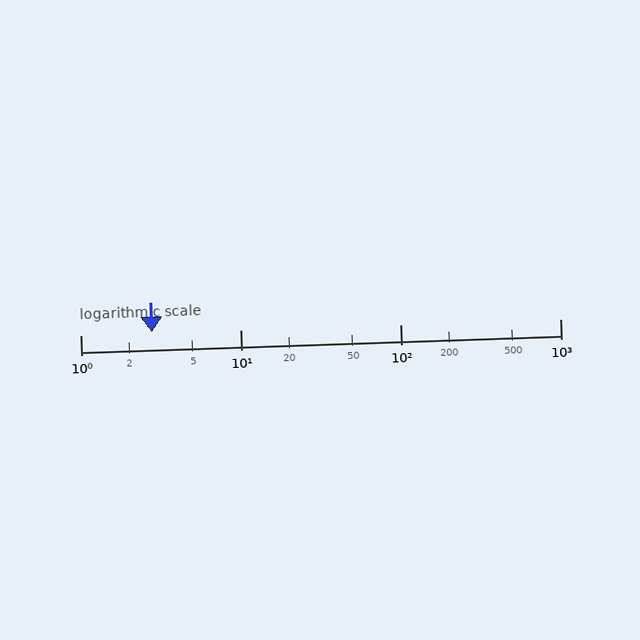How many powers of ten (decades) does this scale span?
The scale spans 3 decades, from 1 to 1000.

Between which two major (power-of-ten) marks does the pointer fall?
The pointer is between 1 and 10.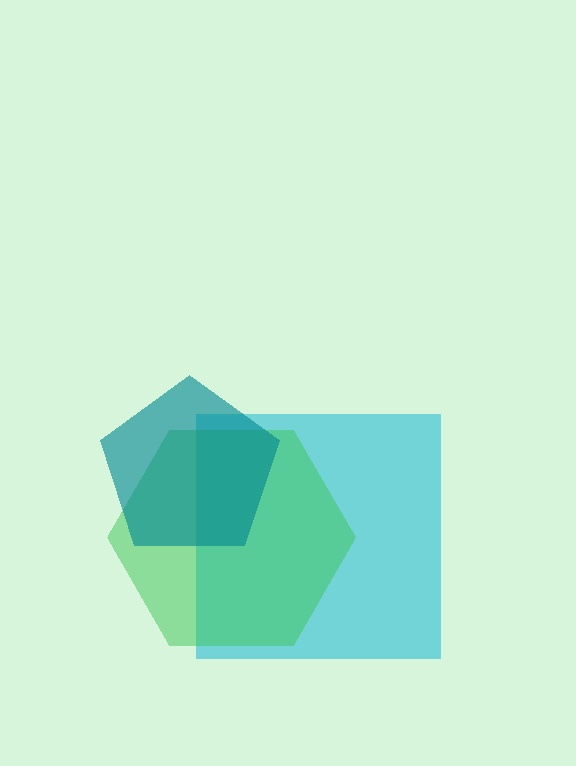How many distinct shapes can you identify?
There are 3 distinct shapes: a cyan square, a green hexagon, a teal pentagon.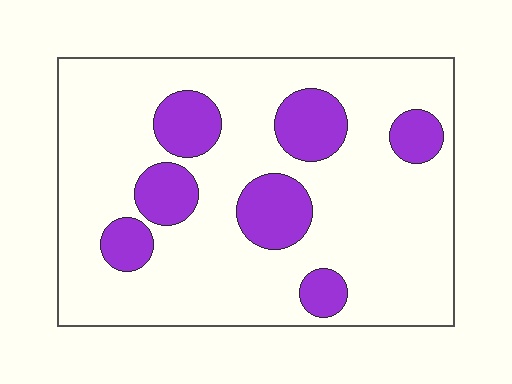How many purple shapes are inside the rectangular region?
7.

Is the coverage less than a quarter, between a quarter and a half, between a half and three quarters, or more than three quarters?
Less than a quarter.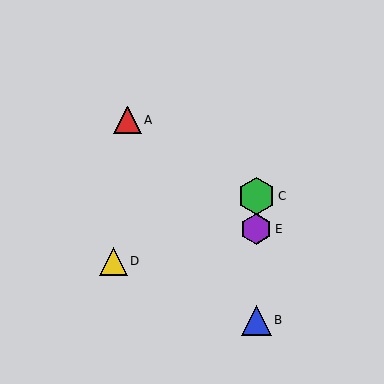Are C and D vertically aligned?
No, C is at x≈256 and D is at x≈113.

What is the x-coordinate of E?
Object E is at x≈256.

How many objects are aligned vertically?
3 objects (B, C, E) are aligned vertically.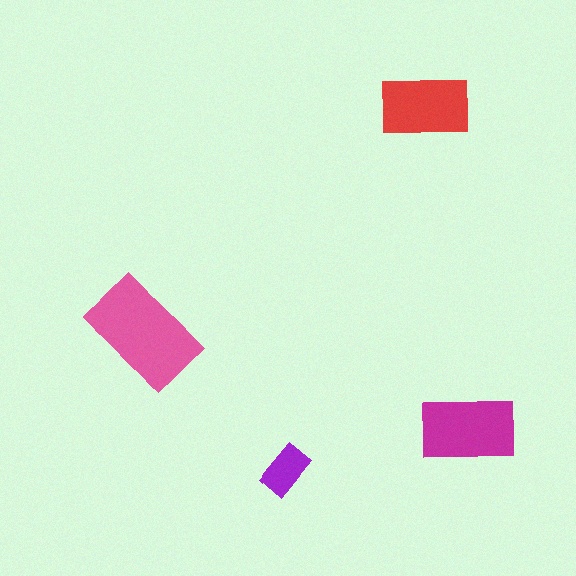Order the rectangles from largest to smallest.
the pink one, the magenta one, the red one, the purple one.